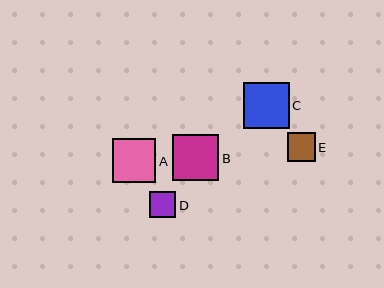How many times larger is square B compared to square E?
Square B is approximately 1.6 times the size of square E.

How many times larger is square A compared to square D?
Square A is approximately 1.7 times the size of square D.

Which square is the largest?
Square C is the largest with a size of approximately 46 pixels.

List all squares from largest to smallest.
From largest to smallest: C, B, A, E, D.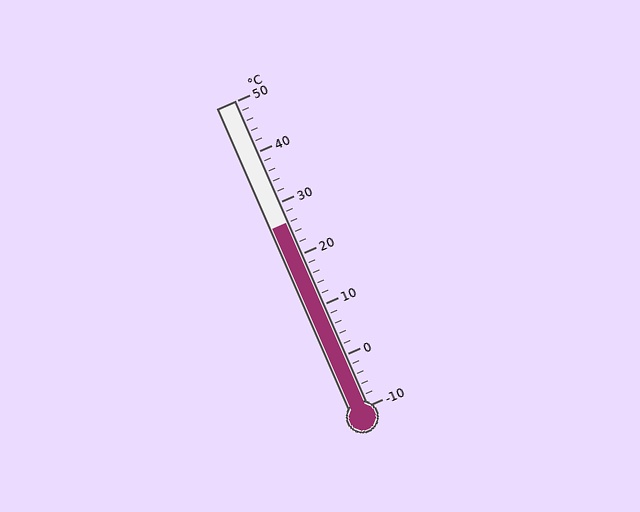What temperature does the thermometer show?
The thermometer shows approximately 26°C.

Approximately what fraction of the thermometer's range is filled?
The thermometer is filled to approximately 60% of its range.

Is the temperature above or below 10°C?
The temperature is above 10°C.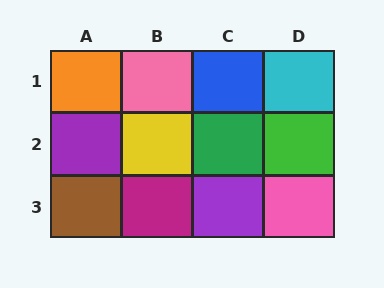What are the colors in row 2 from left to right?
Purple, yellow, green, green.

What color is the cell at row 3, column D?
Pink.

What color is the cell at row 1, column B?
Pink.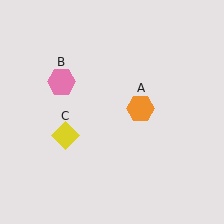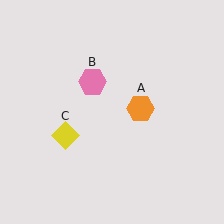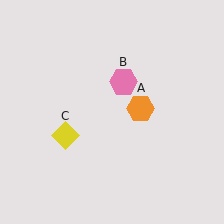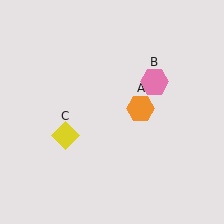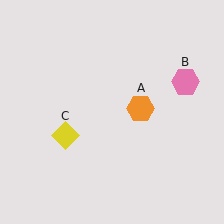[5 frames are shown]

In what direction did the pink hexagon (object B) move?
The pink hexagon (object B) moved right.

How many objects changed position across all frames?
1 object changed position: pink hexagon (object B).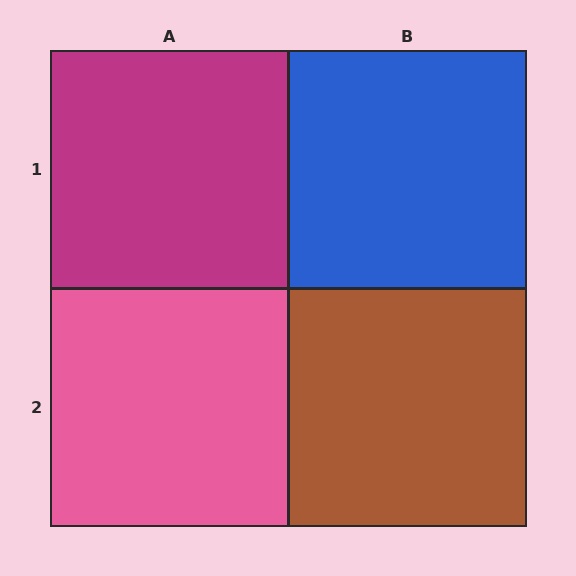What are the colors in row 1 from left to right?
Magenta, blue.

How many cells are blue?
1 cell is blue.